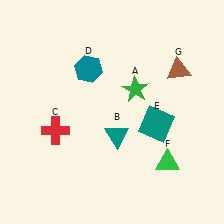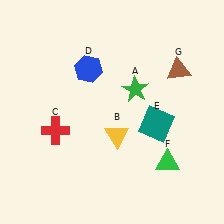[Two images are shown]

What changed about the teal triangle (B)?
In Image 1, B is teal. In Image 2, it changed to yellow.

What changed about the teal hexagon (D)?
In Image 1, D is teal. In Image 2, it changed to blue.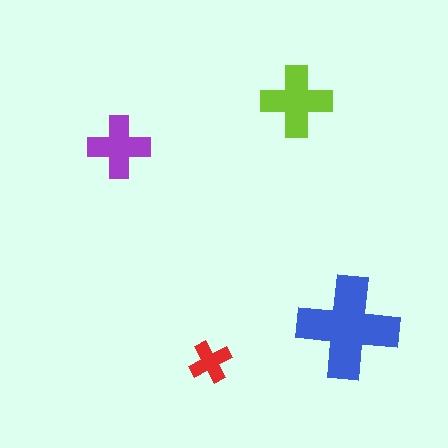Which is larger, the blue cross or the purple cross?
The blue one.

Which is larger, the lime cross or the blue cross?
The blue one.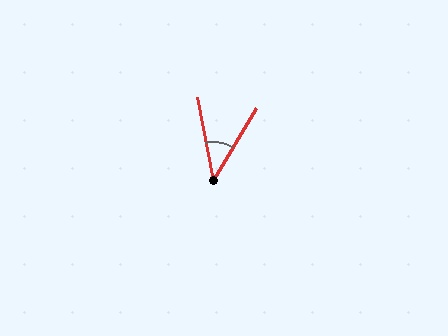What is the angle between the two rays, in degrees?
Approximately 42 degrees.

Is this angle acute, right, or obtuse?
It is acute.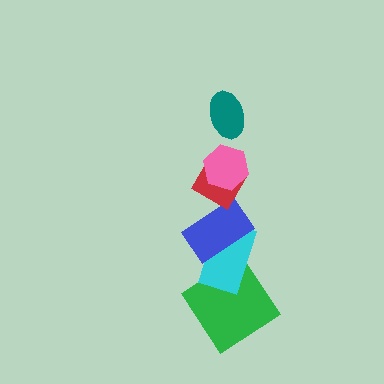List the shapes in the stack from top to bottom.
From top to bottom: the teal ellipse, the pink hexagon, the red diamond, the blue rectangle, the cyan rectangle, the green diamond.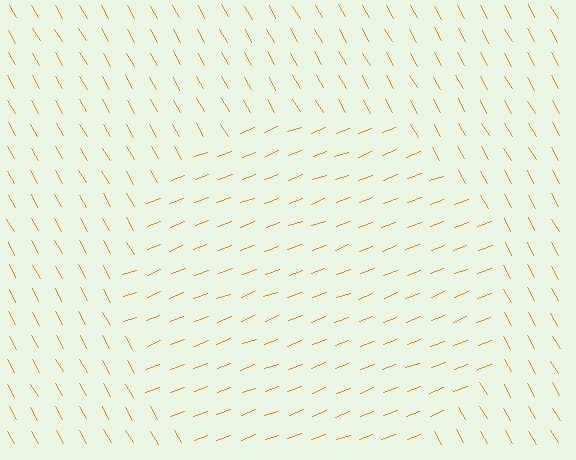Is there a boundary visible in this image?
Yes, there is a texture boundary formed by a change in line orientation.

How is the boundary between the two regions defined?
The boundary is defined purely by a change in line orientation (approximately 82 degrees difference). All lines are the same color and thickness.